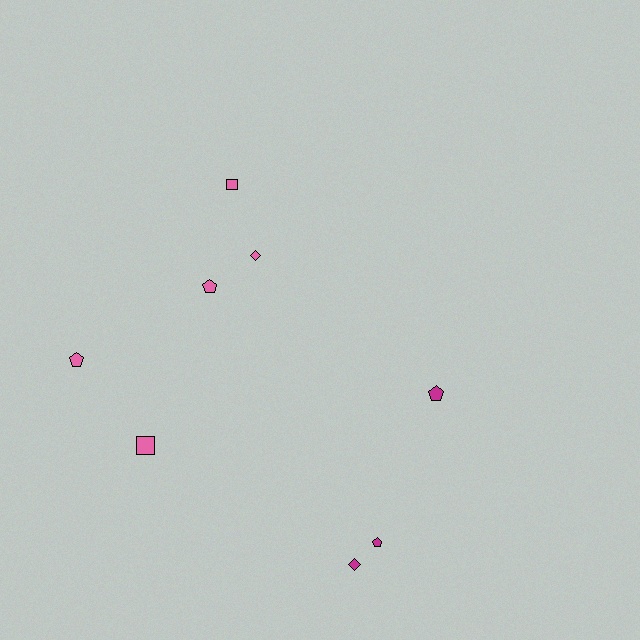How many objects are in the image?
There are 8 objects.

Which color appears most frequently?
Pink, with 5 objects.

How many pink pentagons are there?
There are 2 pink pentagons.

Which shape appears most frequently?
Pentagon, with 4 objects.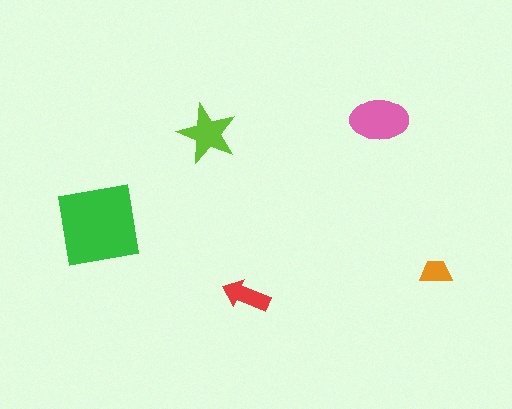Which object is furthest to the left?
The green square is leftmost.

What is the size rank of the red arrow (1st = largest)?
4th.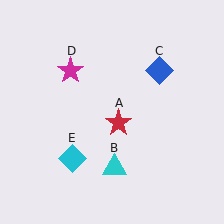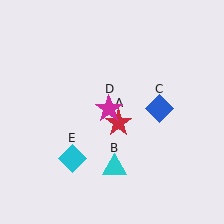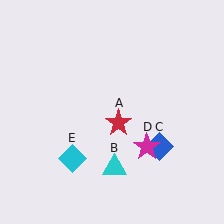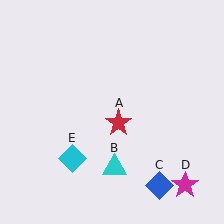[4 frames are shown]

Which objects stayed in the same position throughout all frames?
Red star (object A) and cyan triangle (object B) and cyan diamond (object E) remained stationary.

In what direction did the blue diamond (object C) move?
The blue diamond (object C) moved down.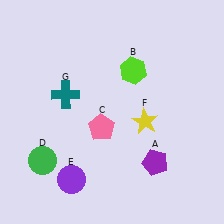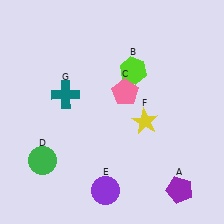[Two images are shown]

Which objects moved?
The objects that moved are: the purple pentagon (A), the pink pentagon (C), the purple circle (E).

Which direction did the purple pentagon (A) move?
The purple pentagon (A) moved down.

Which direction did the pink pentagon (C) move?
The pink pentagon (C) moved up.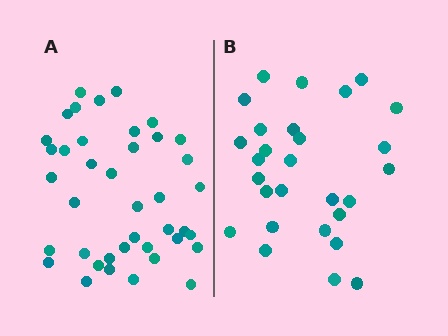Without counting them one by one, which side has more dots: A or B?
Region A (the left region) has more dots.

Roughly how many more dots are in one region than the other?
Region A has roughly 12 or so more dots than region B.